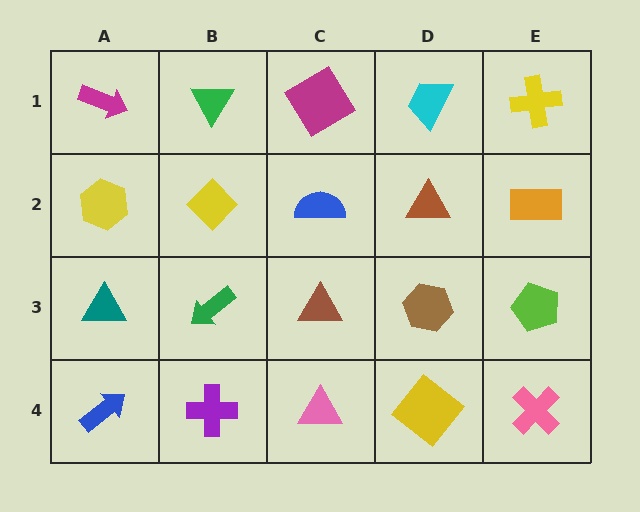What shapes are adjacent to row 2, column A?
A magenta arrow (row 1, column A), a teal triangle (row 3, column A), a yellow diamond (row 2, column B).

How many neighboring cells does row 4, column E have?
2.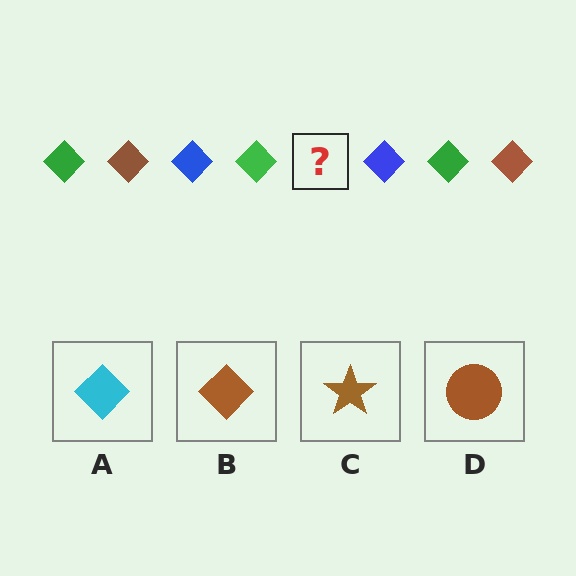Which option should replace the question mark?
Option B.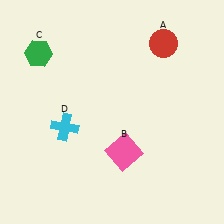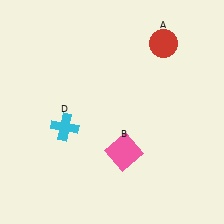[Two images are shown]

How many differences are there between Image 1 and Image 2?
There is 1 difference between the two images.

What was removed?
The green hexagon (C) was removed in Image 2.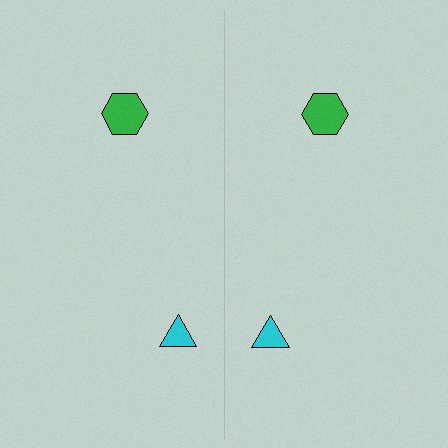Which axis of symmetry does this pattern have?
The pattern has a vertical axis of symmetry running through the center of the image.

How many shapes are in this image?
There are 4 shapes in this image.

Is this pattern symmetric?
Yes, this pattern has bilateral (reflection) symmetry.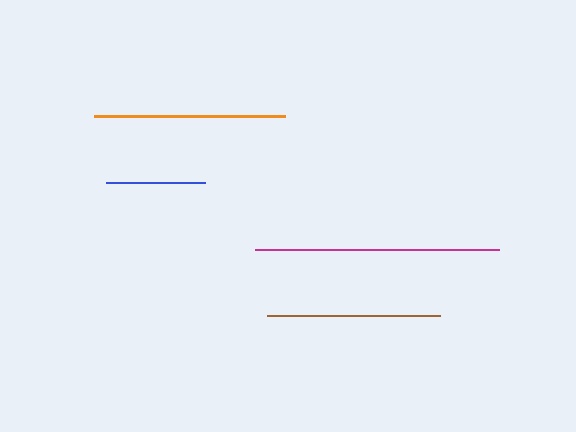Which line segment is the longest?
The magenta line is the longest at approximately 244 pixels.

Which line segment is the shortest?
The blue line is the shortest at approximately 99 pixels.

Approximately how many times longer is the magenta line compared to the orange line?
The magenta line is approximately 1.3 times the length of the orange line.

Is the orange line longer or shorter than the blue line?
The orange line is longer than the blue line.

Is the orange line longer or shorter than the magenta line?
The magenta line is longer than the orange line.